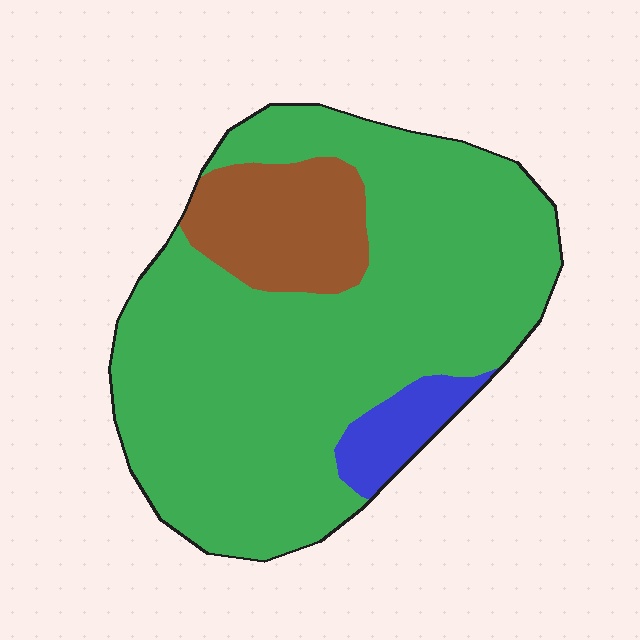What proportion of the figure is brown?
Brown takes up about one sixth (1/6) of the figure.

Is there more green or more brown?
Green.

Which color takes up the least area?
Blue, at roughly 5%.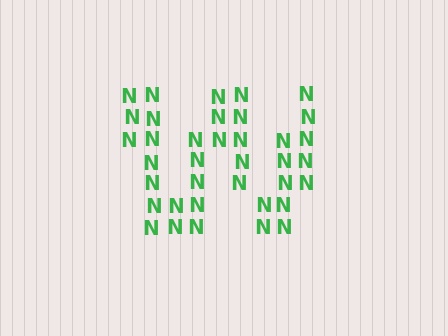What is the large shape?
The large shape is the letter W.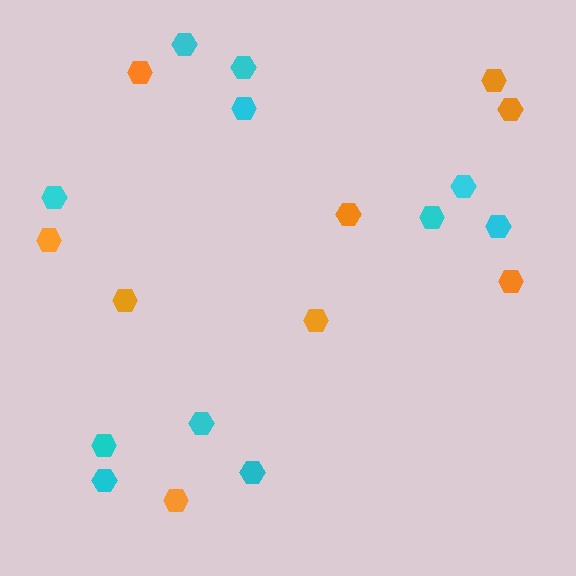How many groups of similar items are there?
There are 2 groups: one group of orange hexagons (9) and one group of cyan hexagons (11).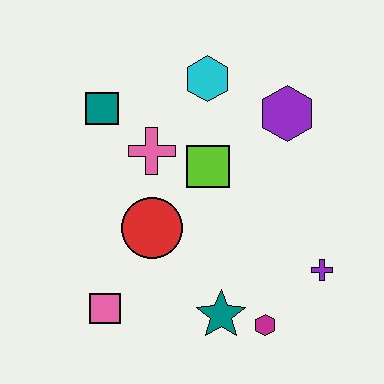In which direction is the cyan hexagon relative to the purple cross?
The cyan hexagon is above the purple cross.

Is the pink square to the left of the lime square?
Yes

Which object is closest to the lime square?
The pink cross is closest to the lime square.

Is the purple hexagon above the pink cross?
Yes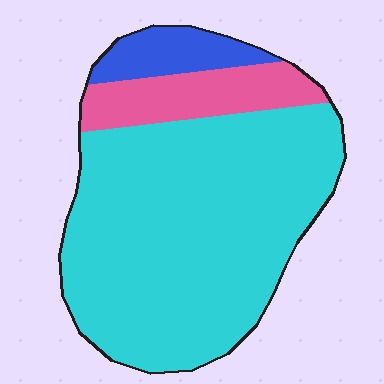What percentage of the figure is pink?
Pink covers around 15% of the figure.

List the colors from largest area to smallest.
From largest to smallest: cyan, pink, blue.